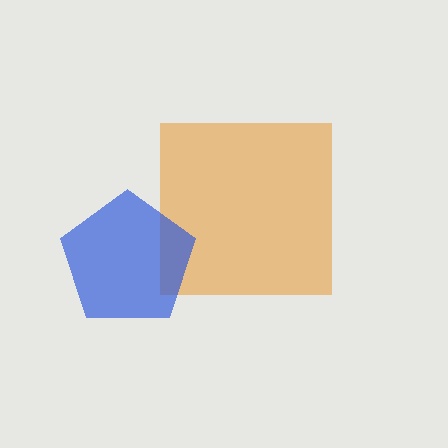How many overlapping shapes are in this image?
There are 2 overlapping shapes in the image.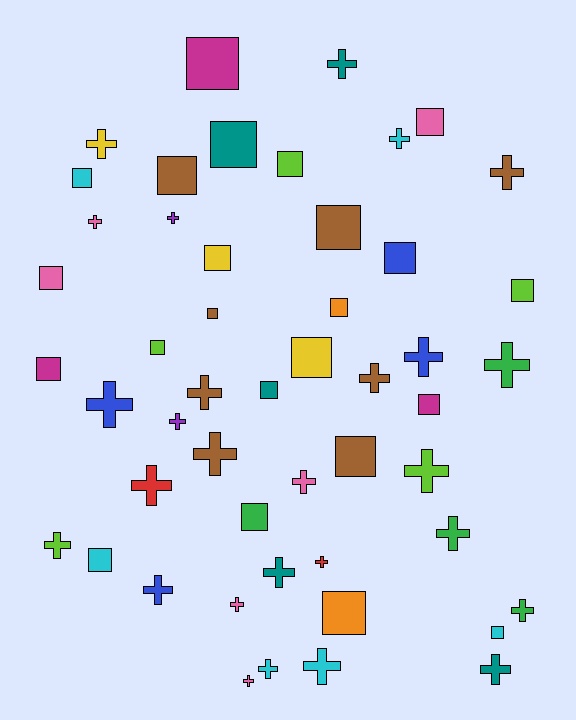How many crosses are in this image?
There are 27 crosses.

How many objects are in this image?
There are 50 objects.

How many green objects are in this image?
There are 4 green objects.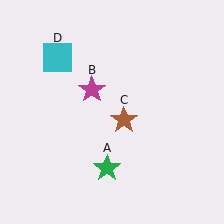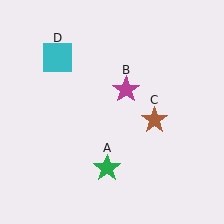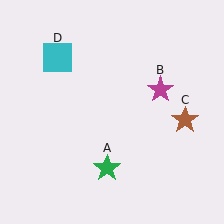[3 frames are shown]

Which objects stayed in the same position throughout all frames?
Green star (object A) and cyan square (object D) remained stationary.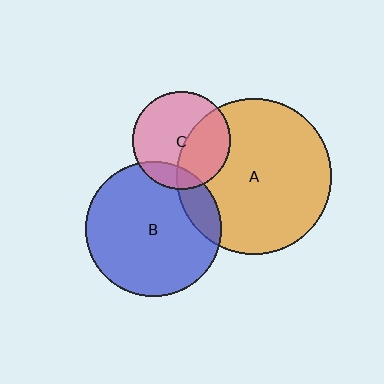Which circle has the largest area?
Circle A (orange).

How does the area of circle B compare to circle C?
Approximately 1.9 times.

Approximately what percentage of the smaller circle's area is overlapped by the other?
Approximately 15%.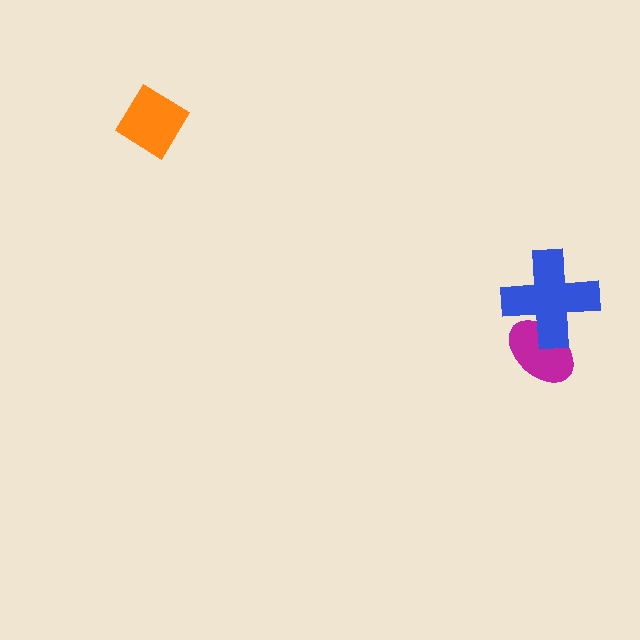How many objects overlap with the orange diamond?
0 objects overlap with the orange diamond.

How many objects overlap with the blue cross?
1 object overlaps with the blue cross.